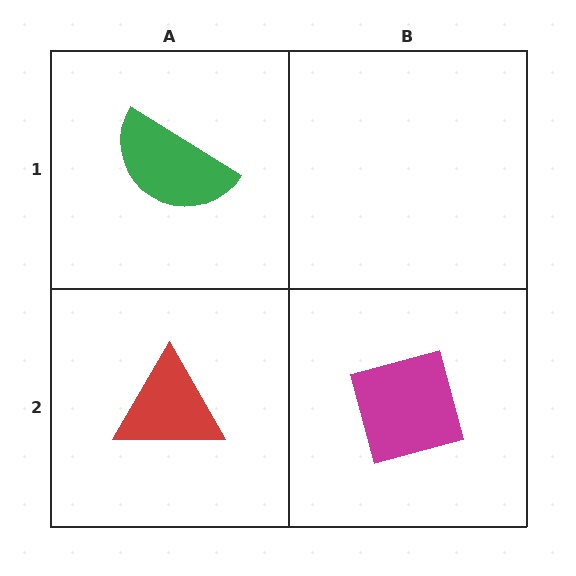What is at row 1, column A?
A green semicircle.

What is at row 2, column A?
A red triangle.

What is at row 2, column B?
A magenta diamond.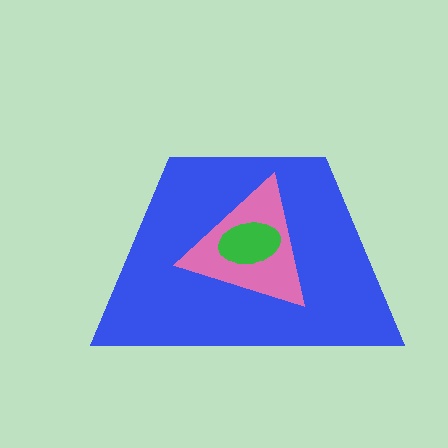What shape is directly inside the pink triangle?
The green ellipse.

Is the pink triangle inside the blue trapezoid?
Yes.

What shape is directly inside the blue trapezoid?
The pink triangle.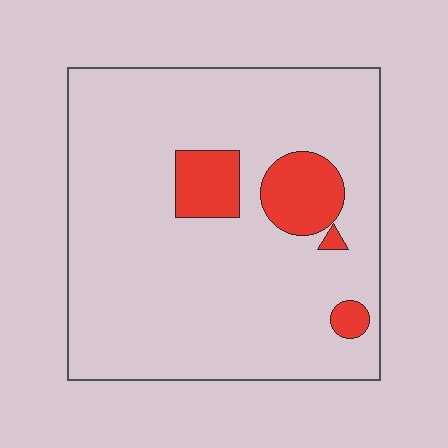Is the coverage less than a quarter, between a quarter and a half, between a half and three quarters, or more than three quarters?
Less than a quarter.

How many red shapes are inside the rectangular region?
4.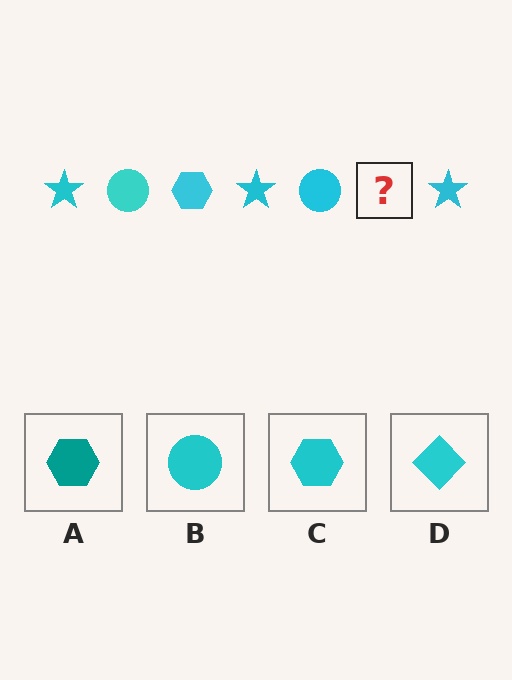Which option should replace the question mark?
Option C.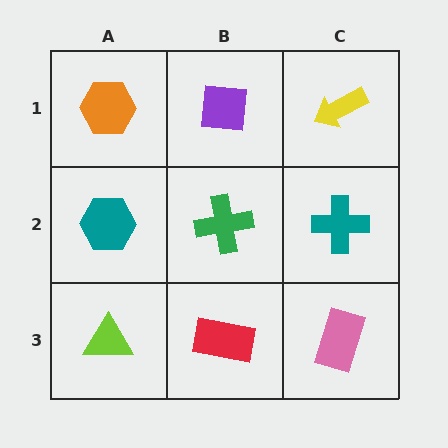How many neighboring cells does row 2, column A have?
3.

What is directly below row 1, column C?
A teal cross.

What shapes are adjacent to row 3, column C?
A teal cross (row 2, column C), a red rectangle (row 3, column B).